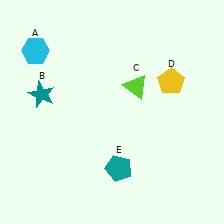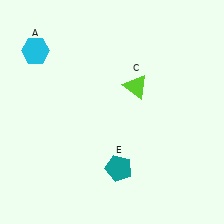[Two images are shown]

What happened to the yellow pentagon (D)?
The yellow pentagon (D) was removed in Image 2. It was in the top-right area of Image 1.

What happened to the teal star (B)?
The teal star (B) was removed in Image 2. It was in the top-left area of Image 1.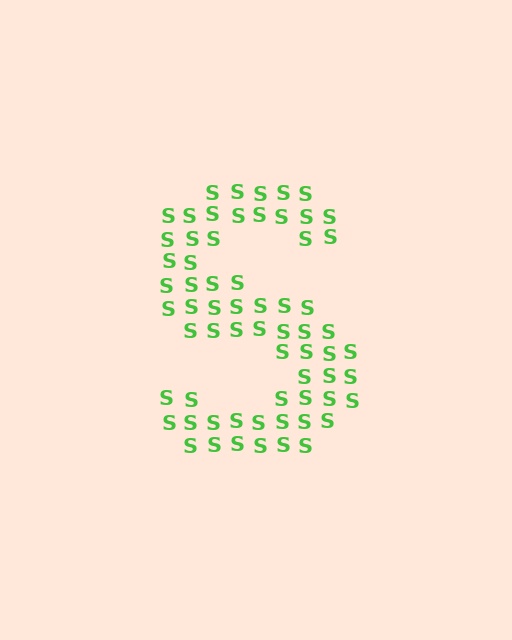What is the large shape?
The large shape is the letter S.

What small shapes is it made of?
It is made of small letter S's.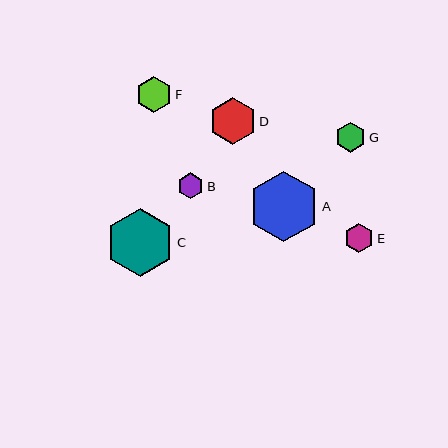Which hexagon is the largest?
Hexagon A is the largest with a size of approximately 71 pixels.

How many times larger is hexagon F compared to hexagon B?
Hexagon F is approximately 1.4 times the size of hexagon B.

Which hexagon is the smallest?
Hexagon B is the smallest with a size of approximately 26 pixels.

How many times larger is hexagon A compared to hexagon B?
Hexagon A is approximately 2.7 times the size of hexagon B.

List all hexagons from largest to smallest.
From largest to smallest: A, C, D, F, G, E, B.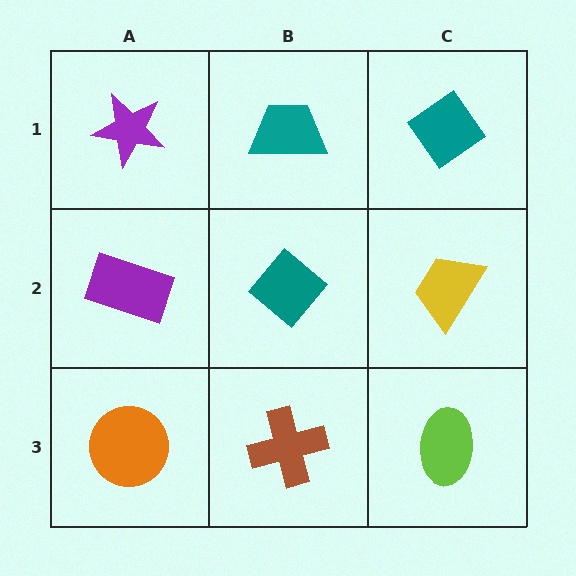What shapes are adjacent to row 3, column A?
A purple rectangle (row 2, column A), a brown cross (row 3, column B).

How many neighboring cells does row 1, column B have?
3.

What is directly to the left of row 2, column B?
A purple rectangle.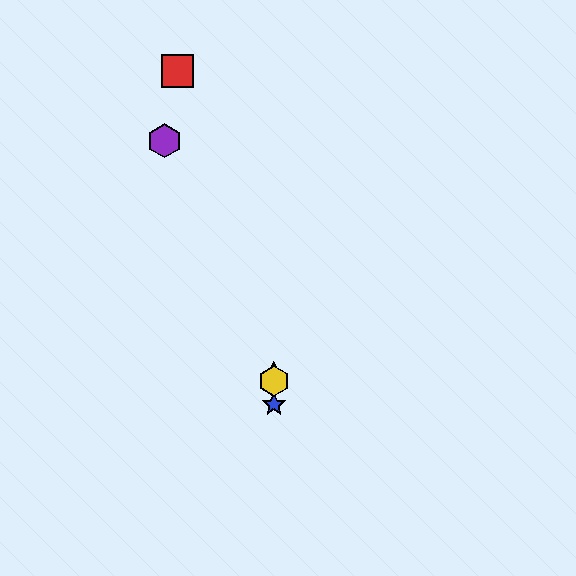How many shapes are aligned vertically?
3 shapes (the blue star, the green triangle, the yellow hexagon) are aligned vertically.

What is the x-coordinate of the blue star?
The blue star is at x≈274.